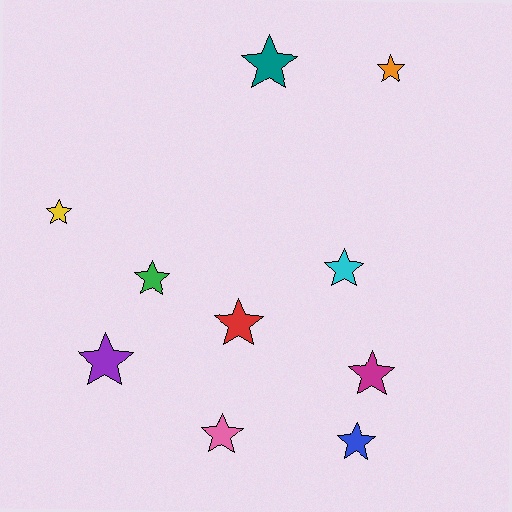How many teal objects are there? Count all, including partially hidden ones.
There is 1 teal object.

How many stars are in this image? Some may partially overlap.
There are 10 stars.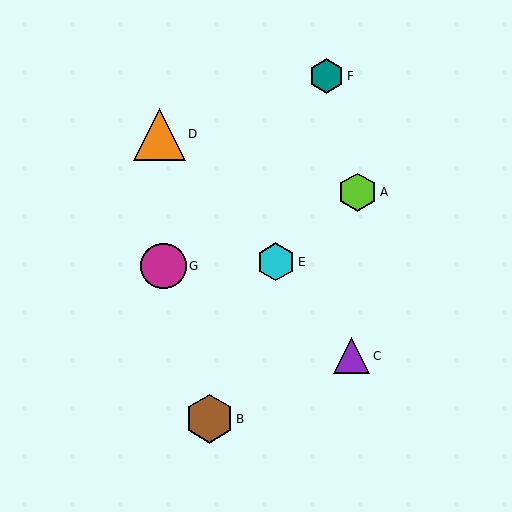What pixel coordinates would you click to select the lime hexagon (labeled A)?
Click at (358, 192) to select the lime hexagon A.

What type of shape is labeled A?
Shape A is a lime hexagon.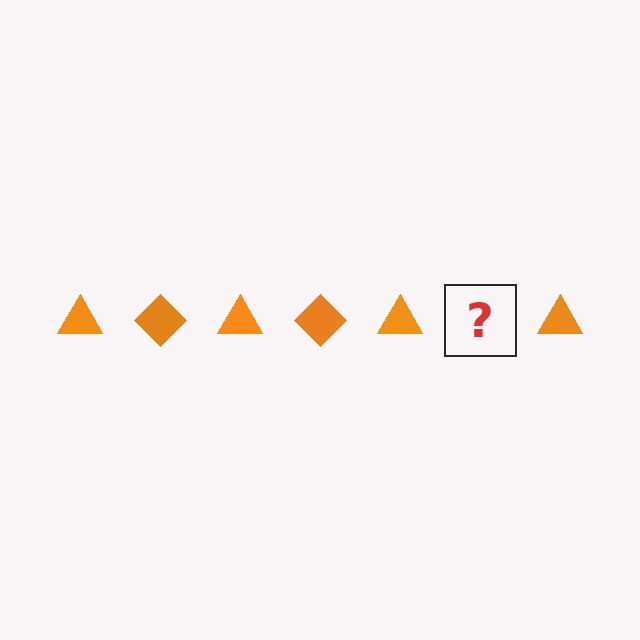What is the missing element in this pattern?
The missing element is an orange diamond.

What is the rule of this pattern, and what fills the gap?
The rule is that the pattern cycles through triangle, diamond shapes in orange. The gap should be filled with an orange diamond.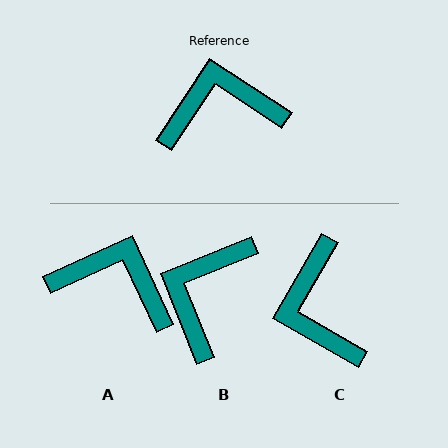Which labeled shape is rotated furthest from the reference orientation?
C, about 93 degrees away.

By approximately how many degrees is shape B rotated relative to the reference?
Approximately 55 degrees counter-clockwise.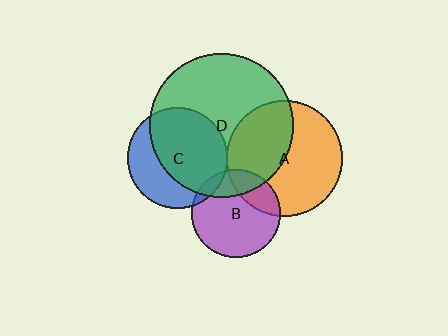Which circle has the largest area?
Circle D (green).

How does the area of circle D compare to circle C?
Approximately 2.0 times.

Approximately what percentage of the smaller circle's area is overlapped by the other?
Approximately 40%.